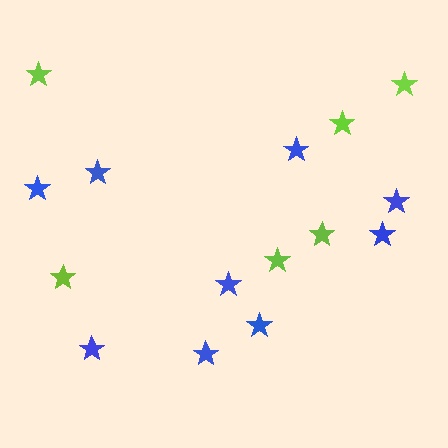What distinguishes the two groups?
There are 2 groups: one group of lime stars (6) and one group of blue stars (9).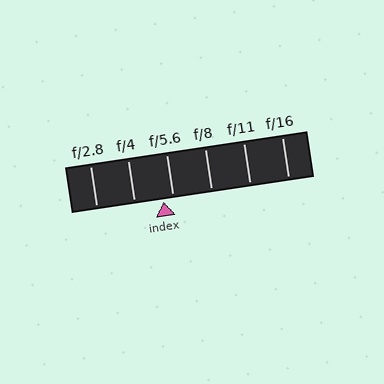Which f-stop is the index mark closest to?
The index mark is closest to f/5.6.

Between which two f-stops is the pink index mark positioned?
The index mark is between f/4 and f/5.6.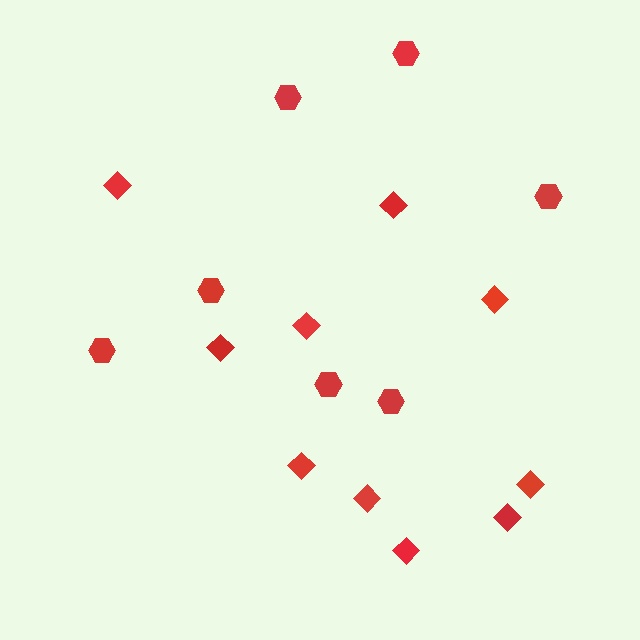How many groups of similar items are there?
There are 2 groups: one group of hexagons (7) and one group of diamonds (10).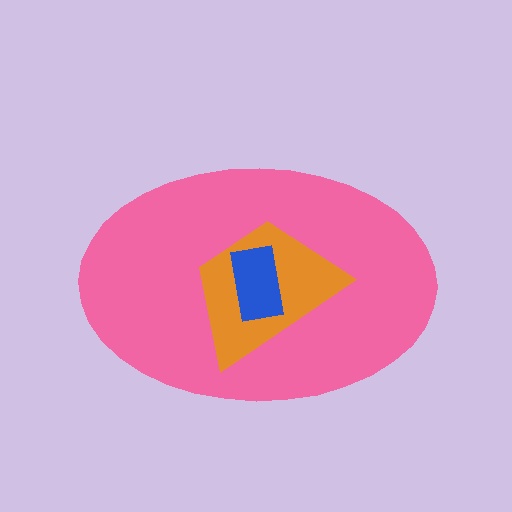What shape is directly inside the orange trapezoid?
The blue rectangle.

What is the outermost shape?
The pink ellipse.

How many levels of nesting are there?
3.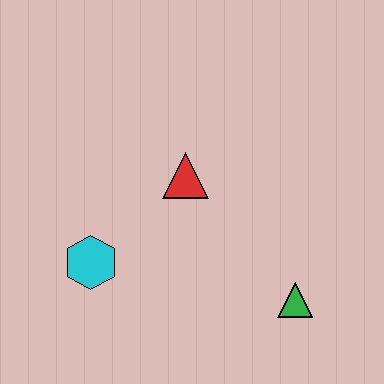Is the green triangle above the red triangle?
No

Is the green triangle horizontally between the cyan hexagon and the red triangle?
No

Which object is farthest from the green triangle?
The cyan hexagon is farthest from the green triangle.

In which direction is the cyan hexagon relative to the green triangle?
The cyan hexagon is to the left of the green triangle.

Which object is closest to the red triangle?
The cyan hexagon is closest to the red triangle.